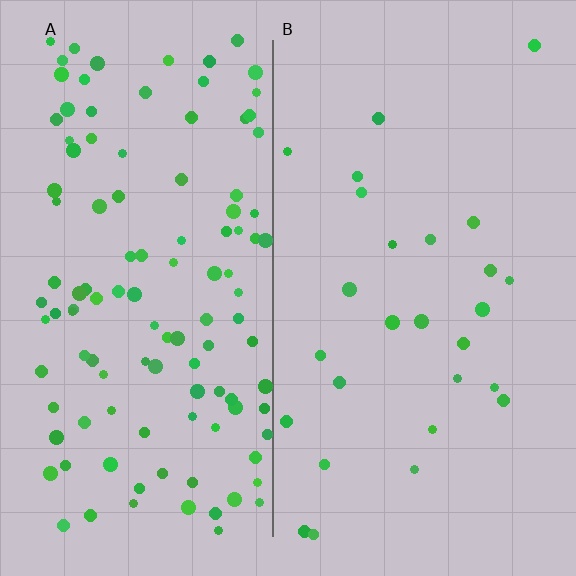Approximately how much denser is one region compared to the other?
Approximately 4.3× — region A over region B.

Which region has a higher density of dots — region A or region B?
A (the left).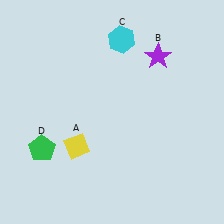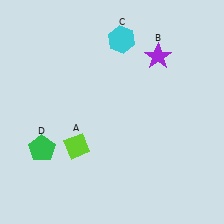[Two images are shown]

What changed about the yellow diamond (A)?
In Image 1, A is yellow. In Image 2, it changed to lime.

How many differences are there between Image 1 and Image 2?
There is 1 difference between the two images.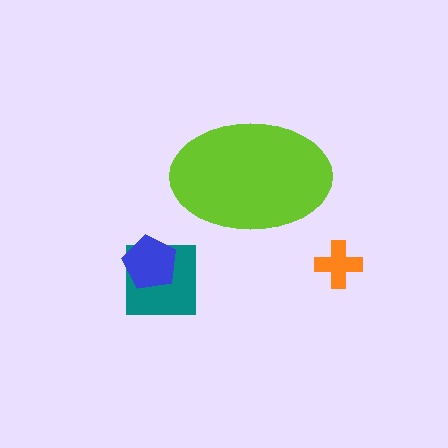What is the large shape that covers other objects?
A lime ellipse.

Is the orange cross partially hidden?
No, the orange cross is fully visible.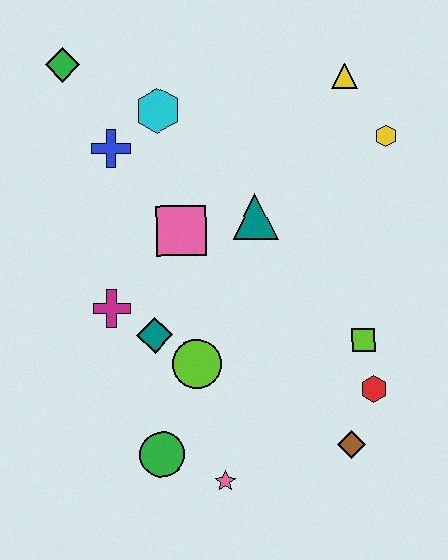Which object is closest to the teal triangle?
The pink square is closest to the teal triangle.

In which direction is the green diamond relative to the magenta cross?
The green diamond is above the magenta cross.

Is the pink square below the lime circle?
No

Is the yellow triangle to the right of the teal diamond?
Yes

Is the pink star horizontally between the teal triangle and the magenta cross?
Yes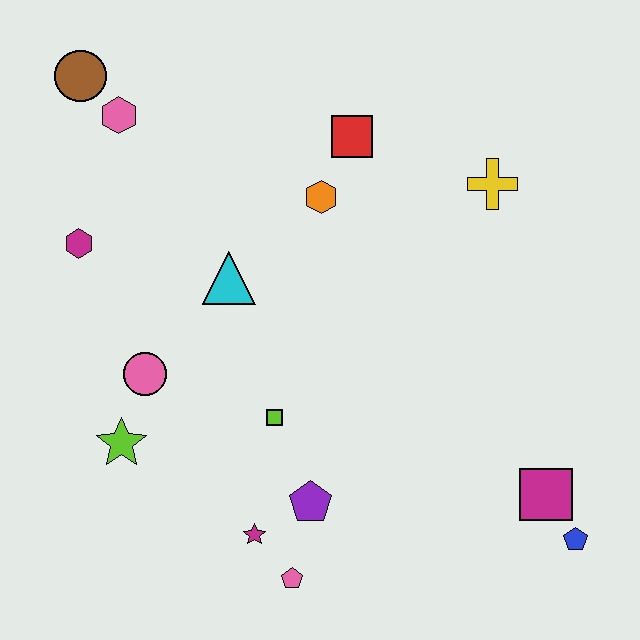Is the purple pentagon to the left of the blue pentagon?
Yes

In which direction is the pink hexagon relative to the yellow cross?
The pink hexagon is to the left of the yellow cross.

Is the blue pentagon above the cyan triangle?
No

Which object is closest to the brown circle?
The pink hexagon is closest to the brown circle.